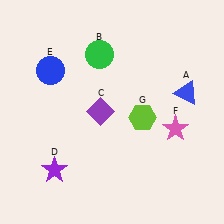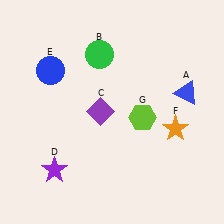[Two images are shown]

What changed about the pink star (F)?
In Image 1, F is pink. In Image 2, it changed to orange.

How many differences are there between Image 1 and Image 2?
There is 1 difference between the two images.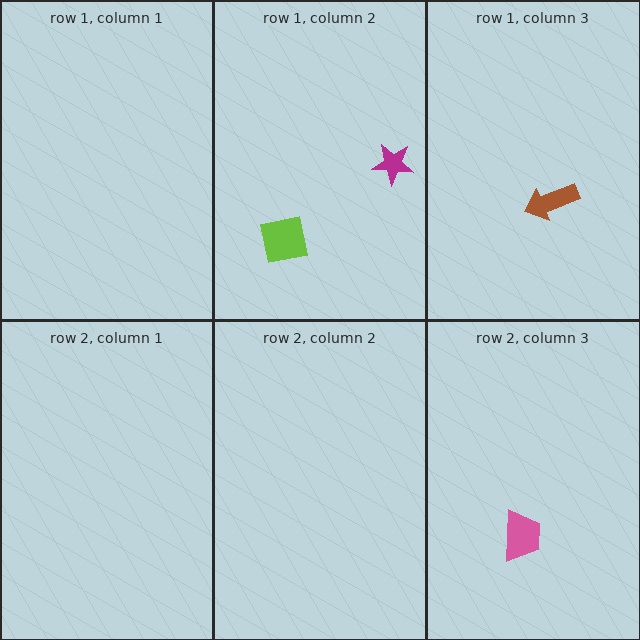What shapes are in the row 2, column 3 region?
The pink trapezoid.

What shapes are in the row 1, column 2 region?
The magenta star, the lime square.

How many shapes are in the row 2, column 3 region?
1.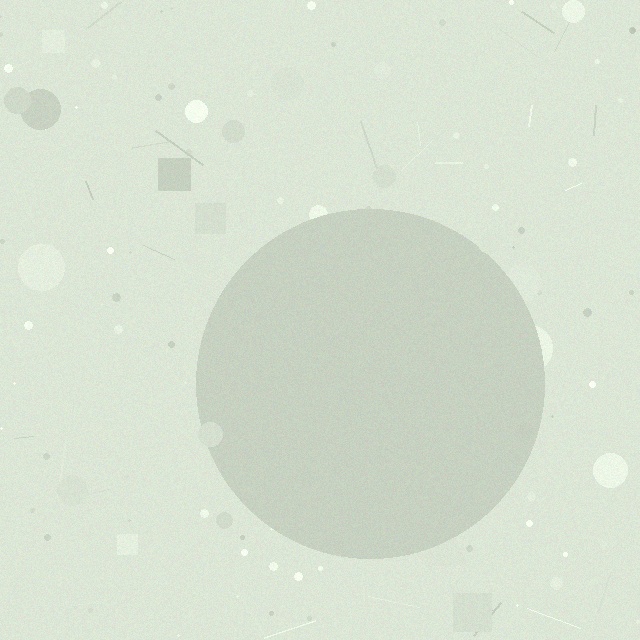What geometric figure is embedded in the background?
A circle is embedded in the background.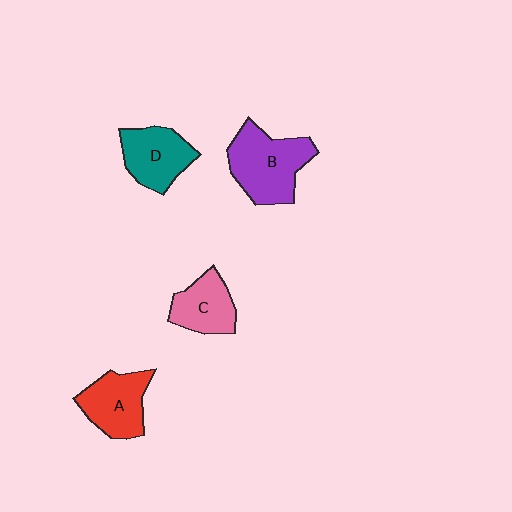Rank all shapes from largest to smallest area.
From largest to smallest: B (purple), A (red), D (teal), C (pink).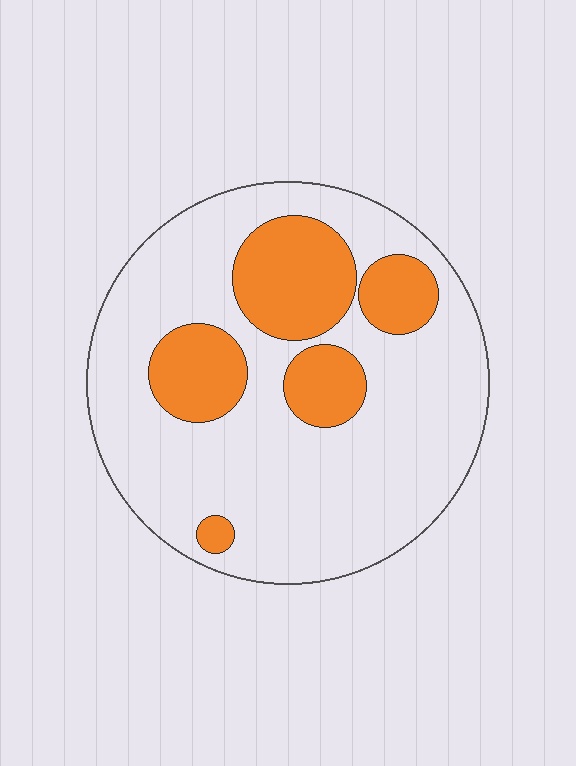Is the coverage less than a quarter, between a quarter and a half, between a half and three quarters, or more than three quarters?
Between a quarter and a half.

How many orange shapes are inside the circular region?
5.